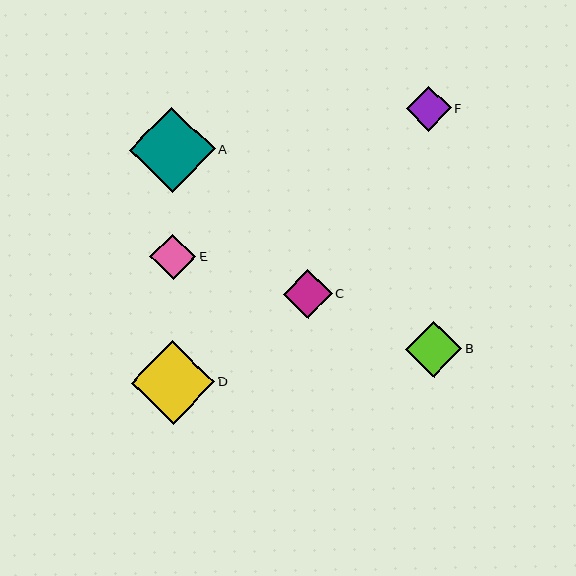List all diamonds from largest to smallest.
From largest to smallest: A, D, B, C, E, F.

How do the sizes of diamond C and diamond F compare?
Diamond C and diamond F are approximately the same size.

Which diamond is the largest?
Diamond A is the largest with a size of approximately 85 pixels.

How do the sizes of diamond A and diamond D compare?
Diamond A and diamond D are approximately the same size.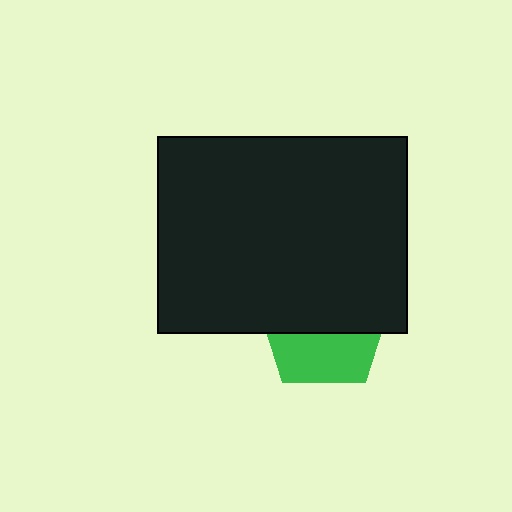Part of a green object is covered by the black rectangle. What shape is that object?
It is a pentagon.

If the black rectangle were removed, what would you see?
You would see the complete green pentagon.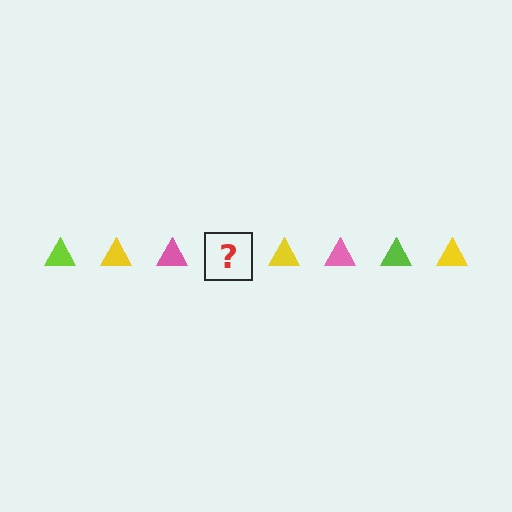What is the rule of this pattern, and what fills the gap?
The rule is that the pattern cycles through lime, yellow, pink triangles. The gap should be filled with a lime triangle.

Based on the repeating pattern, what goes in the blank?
The blank should be a lime triangle.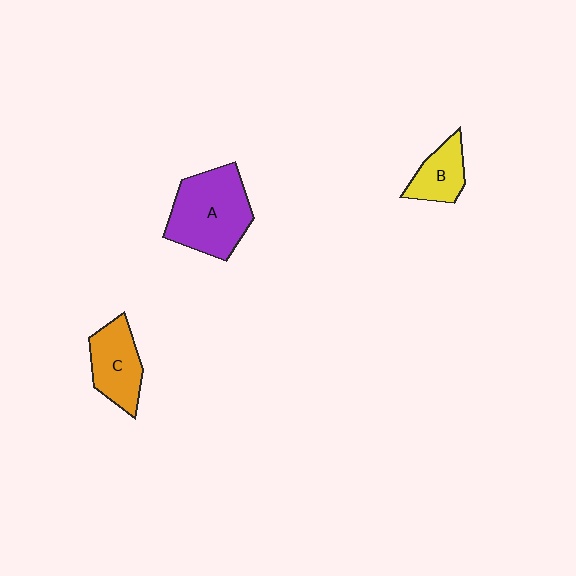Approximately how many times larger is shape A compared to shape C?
Approximately 1.6 times.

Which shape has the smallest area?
Shape B (yellow).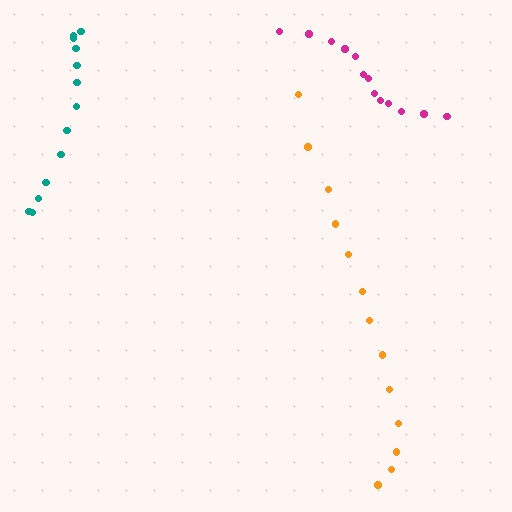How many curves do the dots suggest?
There are 3 distinct paths.